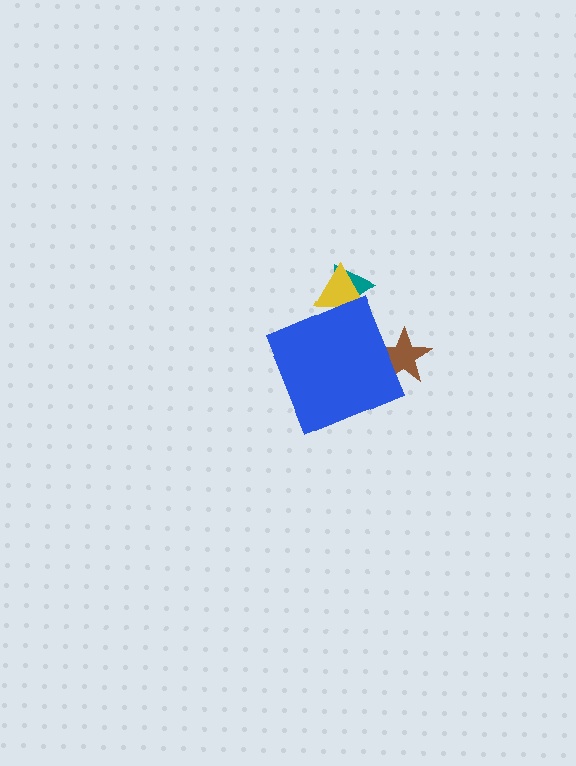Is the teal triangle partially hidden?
Yes, the teal triangle is partially hidden behind the blue diamond.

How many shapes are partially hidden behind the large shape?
3 shapes are partially hidden.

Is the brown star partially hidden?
Yes, the brown star is partially hidden behind the blue diamond.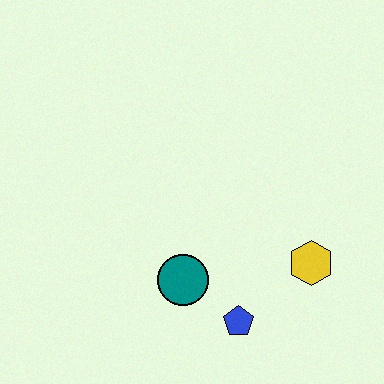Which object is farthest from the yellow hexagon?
The teal circle is farthest from the yellow hexagon.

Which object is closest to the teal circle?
The blue pentagon is closest to the teal circle.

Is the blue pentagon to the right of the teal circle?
Yes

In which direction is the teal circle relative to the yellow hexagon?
The teal circle is to the left of the yellow hexagon.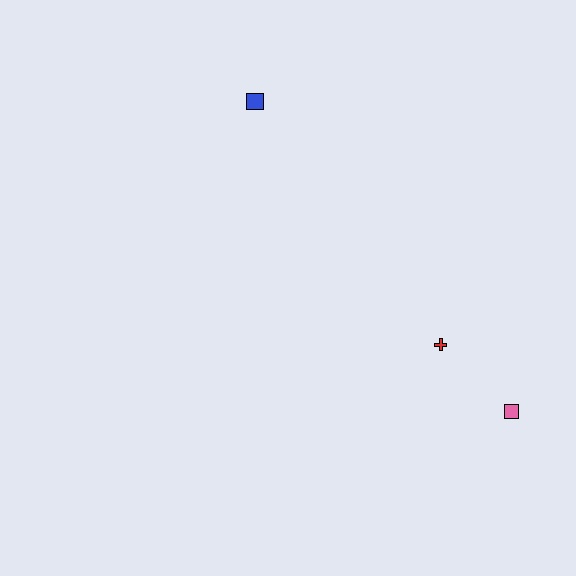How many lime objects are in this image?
There are no lime objects.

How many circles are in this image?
There are no circles.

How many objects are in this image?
There are 3 objects.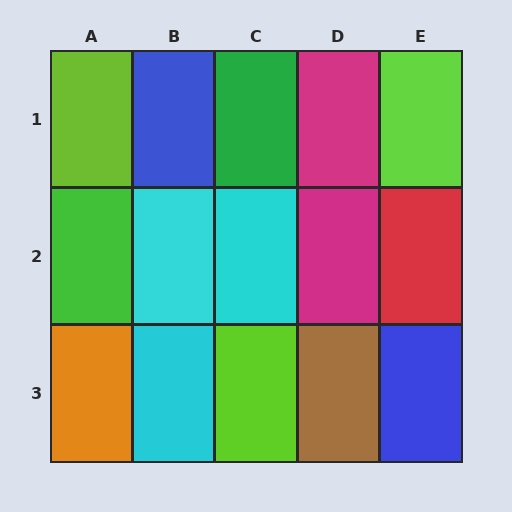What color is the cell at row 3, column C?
Lime.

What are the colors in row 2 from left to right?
Green, cyan, cyan, magenta, red.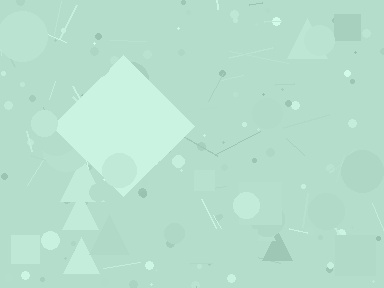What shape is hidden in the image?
A diamond is hidden in the image.